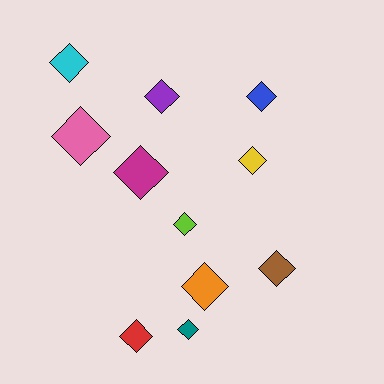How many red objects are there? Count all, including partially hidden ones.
There is 1 red object.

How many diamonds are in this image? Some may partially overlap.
There are 11 diamonds.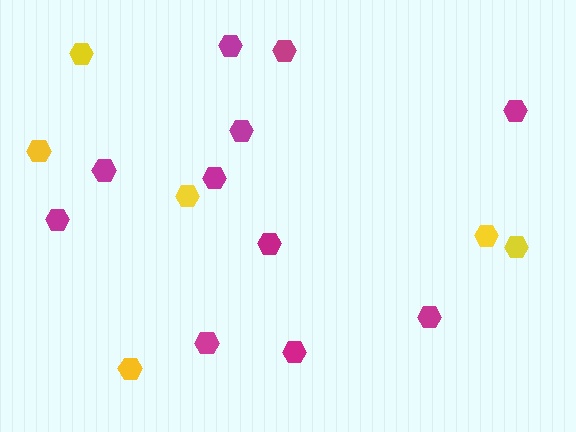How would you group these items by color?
There are 2 groups: one group of yellow hexagons (6) and one group of magenta hexagons (11).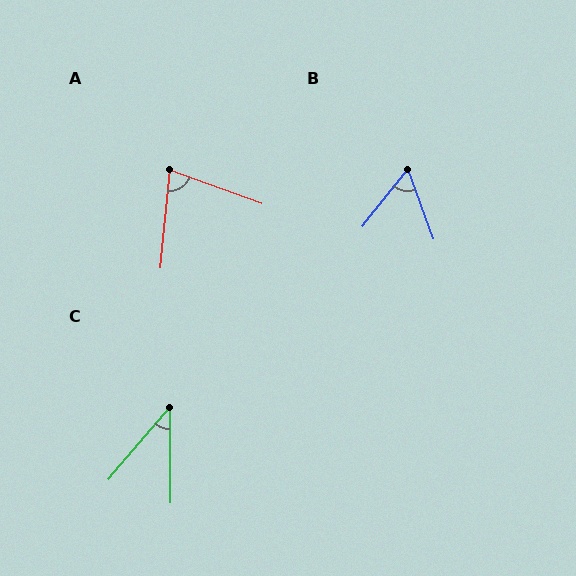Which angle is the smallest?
C, at approximately 40 degrees.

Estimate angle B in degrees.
Approximately 58 degrees.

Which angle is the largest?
A, at approximately 76 degrees.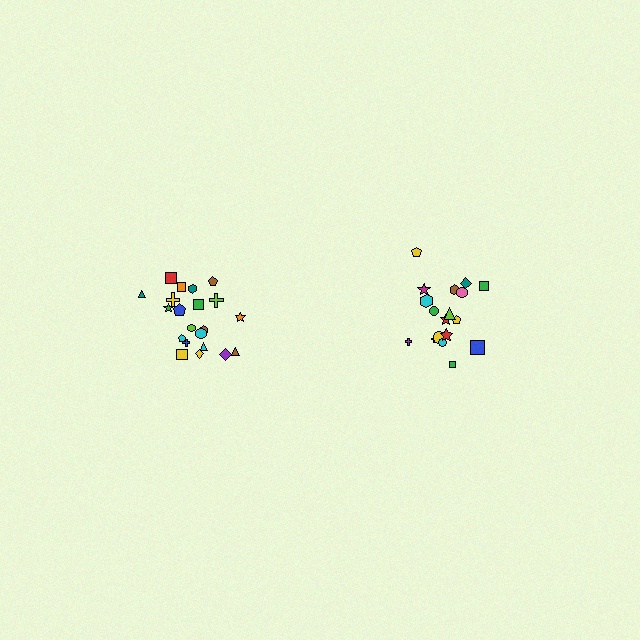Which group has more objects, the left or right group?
The left group.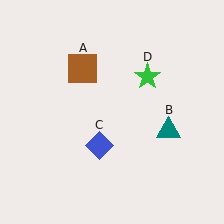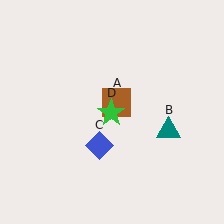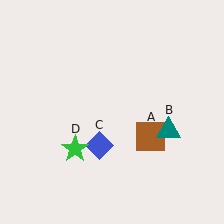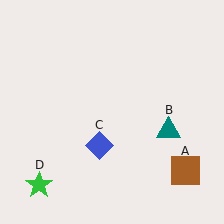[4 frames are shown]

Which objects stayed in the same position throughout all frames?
Teal triangle (object B) and blue diamond (object C) remained stationary.